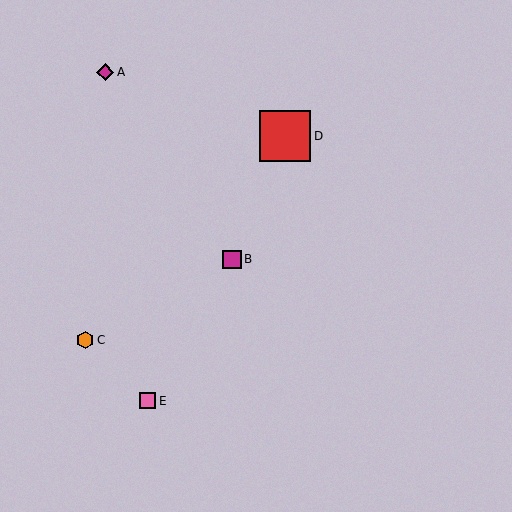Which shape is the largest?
The red square (labeled D) is the largest.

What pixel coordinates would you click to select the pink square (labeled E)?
Click at (148, 401) to select the pink square E.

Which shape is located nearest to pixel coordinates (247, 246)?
The magenta square (labeled B) at (232, 259) is nearest to that location.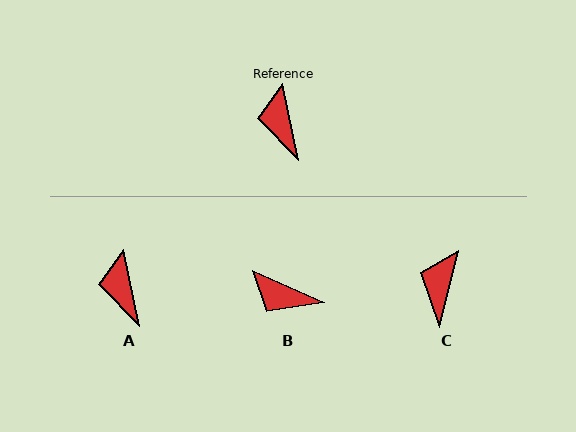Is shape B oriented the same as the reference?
No, it is off by about 55 degrees.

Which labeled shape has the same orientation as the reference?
A.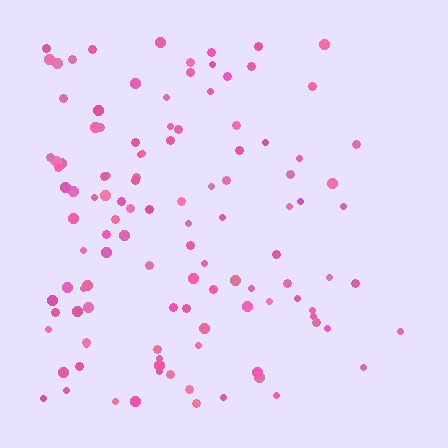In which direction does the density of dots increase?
From right to left, with the left side densest.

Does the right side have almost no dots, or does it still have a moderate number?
Still a moderate number, just noticeably fewer than the left.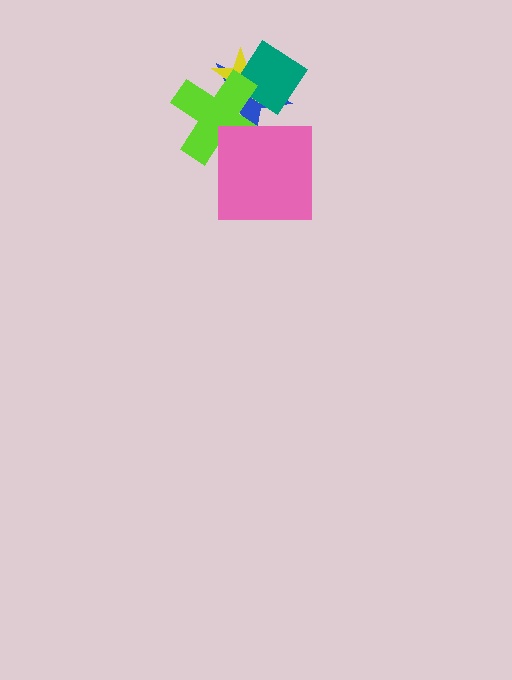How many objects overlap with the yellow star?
3 objects overlap with the yellow star.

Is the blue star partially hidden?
Yes, it is partially covered by another shape.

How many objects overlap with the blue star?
4 objects overlap with the blue star.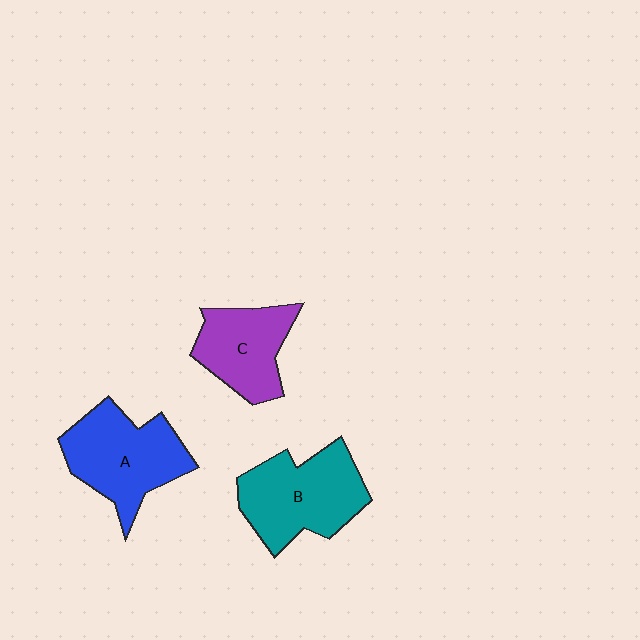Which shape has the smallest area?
Shape C (purple).